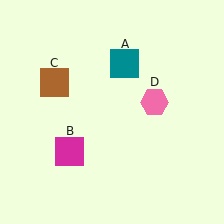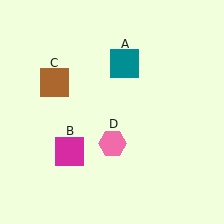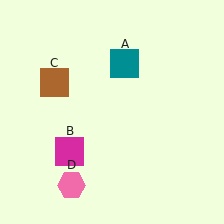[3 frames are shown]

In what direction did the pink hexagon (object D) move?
The pink hexagon (object D) moved down and to the left.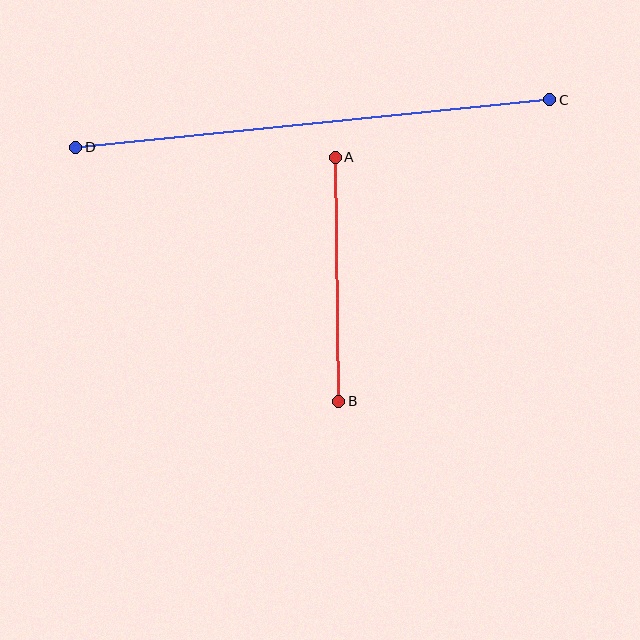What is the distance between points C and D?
The distance is approximately 476 pixels.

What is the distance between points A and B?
The distance is approximately 244 pixels.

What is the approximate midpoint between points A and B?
The midpoint is at approximately (337, 279) pixels.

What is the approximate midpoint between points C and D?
The midpoint is at approximately (313, 124) pixels.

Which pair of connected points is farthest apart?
Points C and D are farthest apart.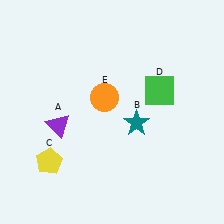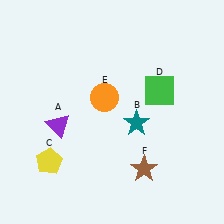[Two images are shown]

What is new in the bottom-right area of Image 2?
A brown star (F) was added in the bottom-right area of Image 2.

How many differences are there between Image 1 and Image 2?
There is 1 difference between the two images.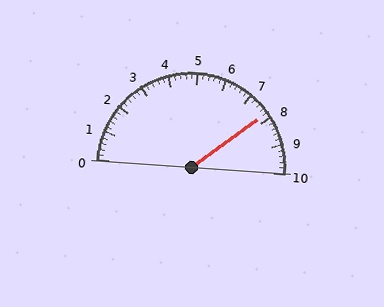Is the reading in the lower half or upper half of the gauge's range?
The reading is in the upper half of the range (0 to 10).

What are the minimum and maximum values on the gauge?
The gauge ranges from 0 to 10.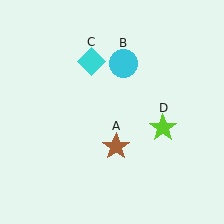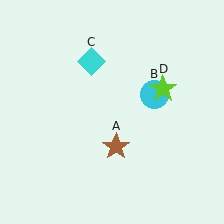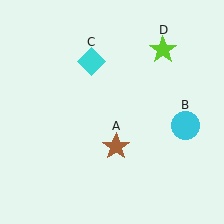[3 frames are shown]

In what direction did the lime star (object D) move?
The lime star (object D) moved up.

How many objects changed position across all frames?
2 objects changed position: cyan circle (object B), lime star (object D).